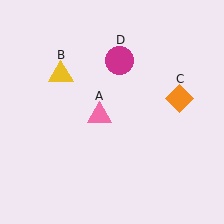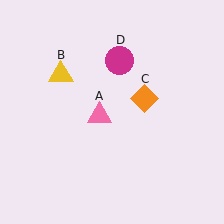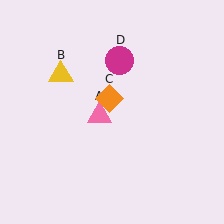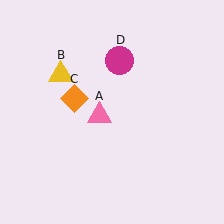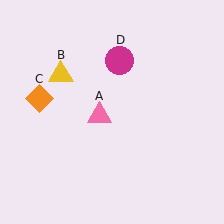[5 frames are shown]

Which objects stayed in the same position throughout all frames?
Pink triangle (object A) and yellow triangle (object B) and magenta circle (object D) remained stationary.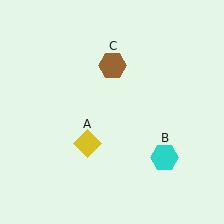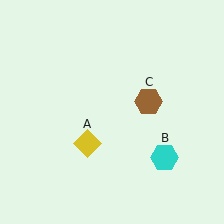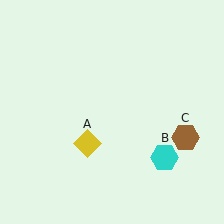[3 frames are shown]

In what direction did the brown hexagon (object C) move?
The brown hexagon (object C) moved down and to the right.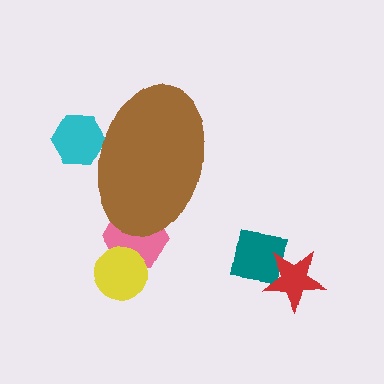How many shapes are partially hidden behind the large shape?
2 shapes are partially hidden.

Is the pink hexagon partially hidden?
Yes, the pink hexagon is partially hidden behind the brown ellipse.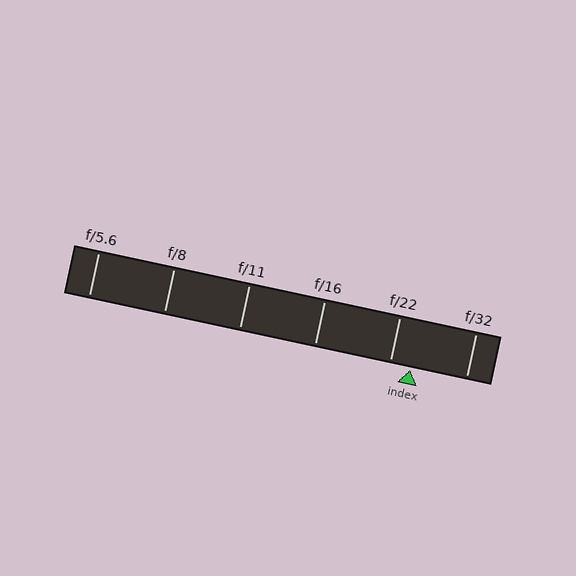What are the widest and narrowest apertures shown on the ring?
The widest aperture shown is f/5.6 and the narrowest is f/32.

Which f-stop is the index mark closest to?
The index mark is closest to f/22.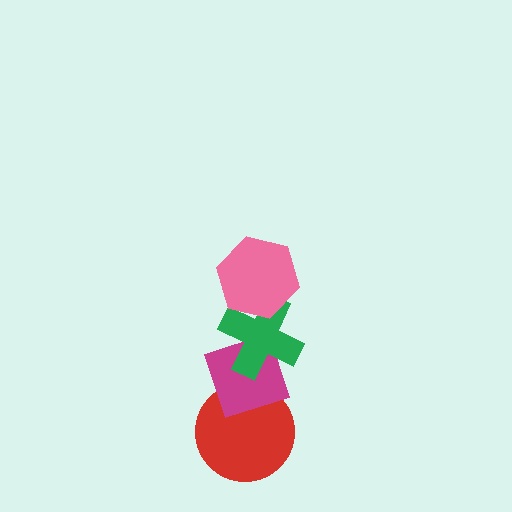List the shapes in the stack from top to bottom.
From top to bottom: the pink hexagon, the green cross, the magenta diamond, the red circle.